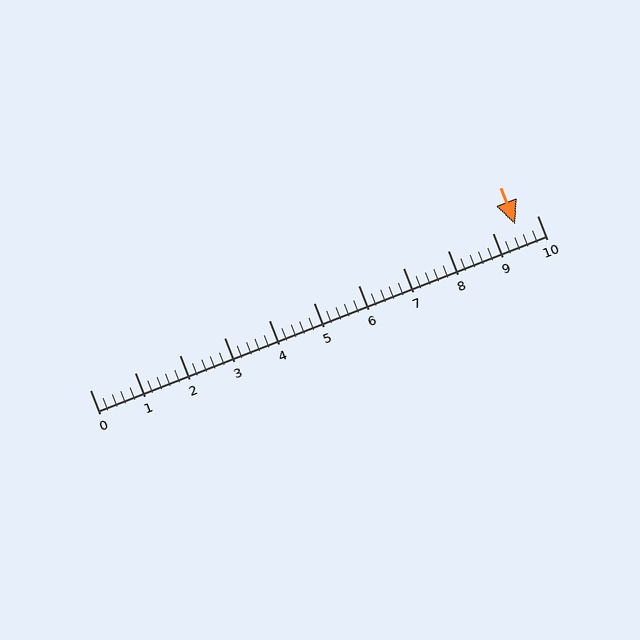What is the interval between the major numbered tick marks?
The major tick marks are spaced 1 units apart.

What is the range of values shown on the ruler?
The ruler shows values from 0 to 10.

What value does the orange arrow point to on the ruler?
The orange arrow points to approximately 9.5.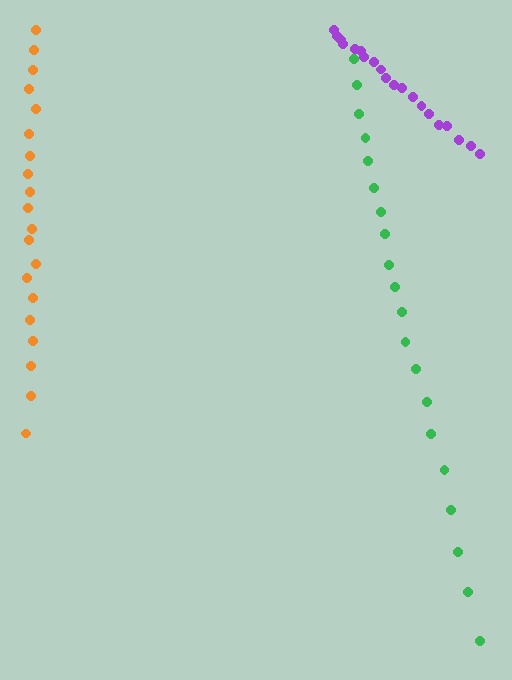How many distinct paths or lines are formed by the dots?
There are 3 distinct paths.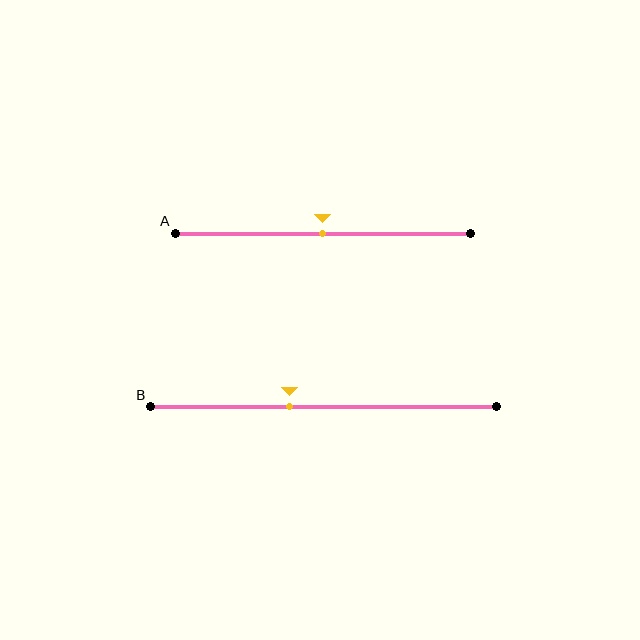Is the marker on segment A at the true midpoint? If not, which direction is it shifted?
Yes, the marker on segment A is at the true midpoint.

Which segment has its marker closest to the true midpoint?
Segment A has its marker closest to the true midpoint.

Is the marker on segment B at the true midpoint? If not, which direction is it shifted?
No, the marker on segment B is shifted to the left by about 10% of the segment length.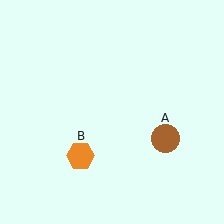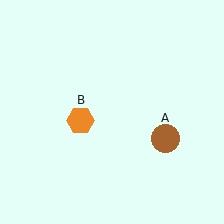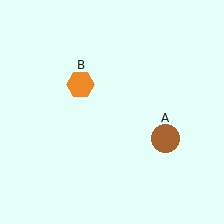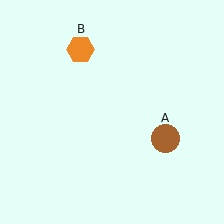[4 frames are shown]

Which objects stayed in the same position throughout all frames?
Brown circle (object A) remained stationary.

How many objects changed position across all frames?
1 object changed position: orange hexagon (object B).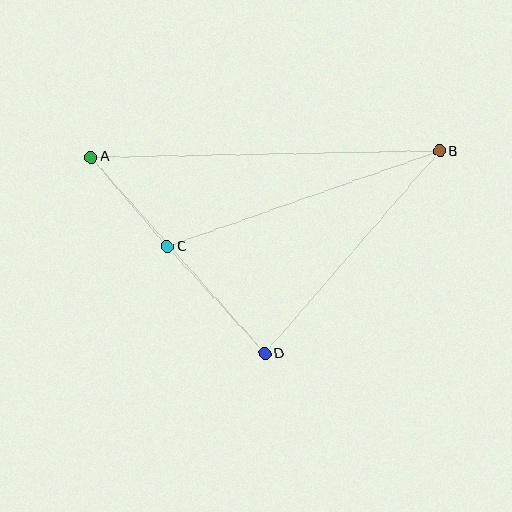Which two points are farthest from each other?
Points A and B are farthest from each other.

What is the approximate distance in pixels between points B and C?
The distance between B and C is approximately 289 pixels.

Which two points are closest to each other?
Points A and C are closest to each other.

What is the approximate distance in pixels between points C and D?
The distance between C and D is approximately 145 pixels.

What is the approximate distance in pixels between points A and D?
The distance between A and D is approximately 262 pixels.